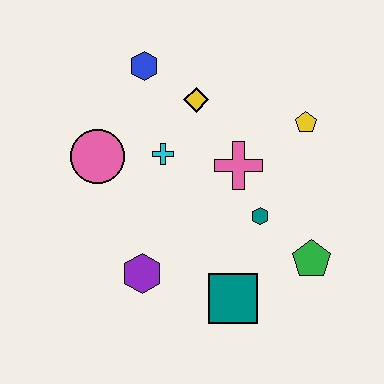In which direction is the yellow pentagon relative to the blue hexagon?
The yellow pentagon is to the right of the blue hexagon.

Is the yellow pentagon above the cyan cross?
Yes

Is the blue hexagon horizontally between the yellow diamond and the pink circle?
Yes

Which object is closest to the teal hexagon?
The pink cross is closest to the teal hexagon.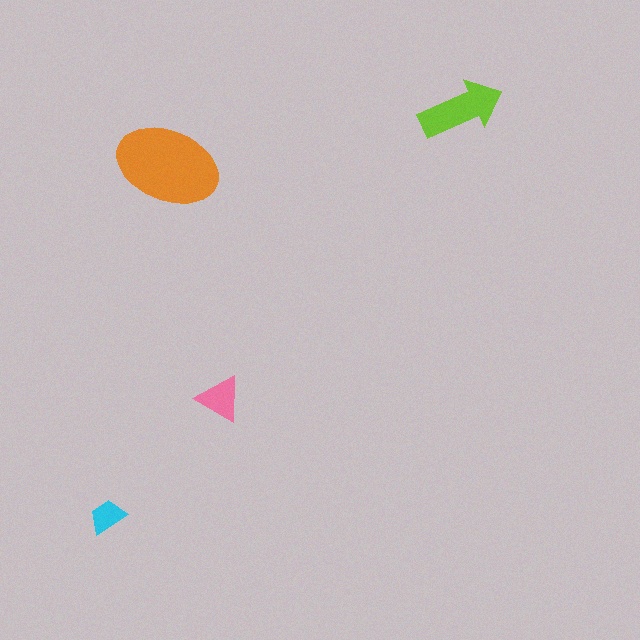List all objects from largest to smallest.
The orange ellipse, the lime arrow, the pink triangle, the cyan trapezoid.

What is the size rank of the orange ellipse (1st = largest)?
1st.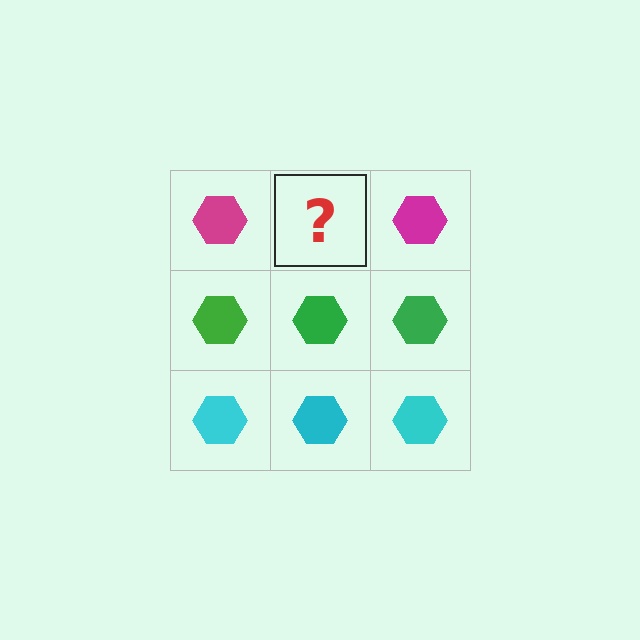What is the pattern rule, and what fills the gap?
The rule is that each row has a consistent color. The gap should be filled with a magenta hexagon.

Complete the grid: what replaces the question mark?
The question mark should be replaced with a magenta hexagon.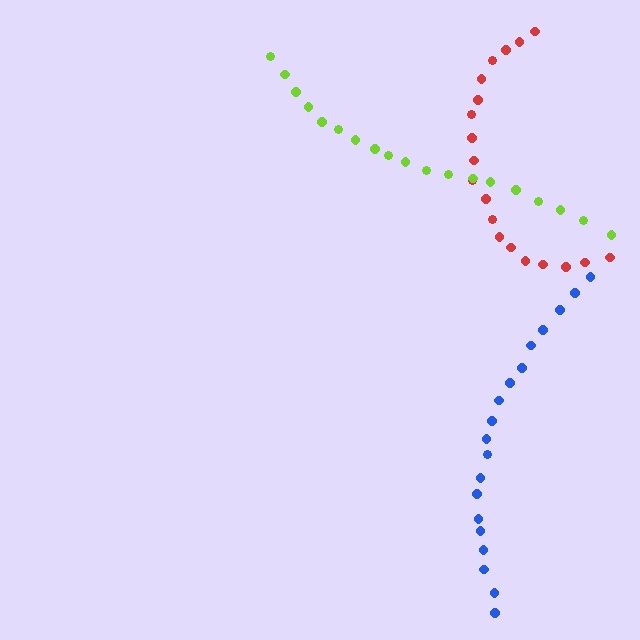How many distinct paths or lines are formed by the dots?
There are 3 distinct paths.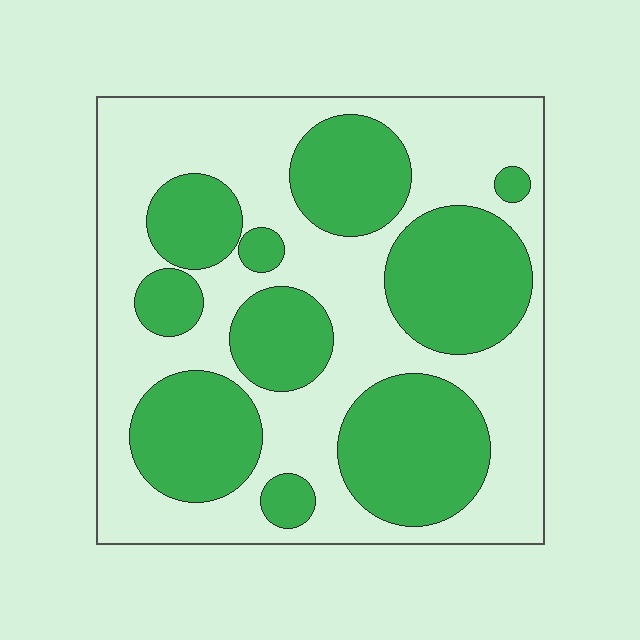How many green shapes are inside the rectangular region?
10.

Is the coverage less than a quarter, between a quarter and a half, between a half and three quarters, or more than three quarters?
Between a quarter and a half.